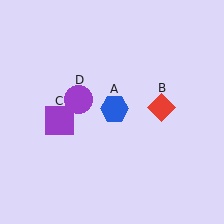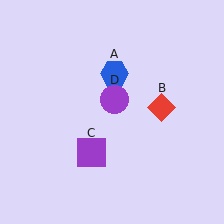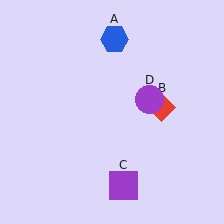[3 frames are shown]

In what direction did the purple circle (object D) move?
The purple circle (object D) moved right.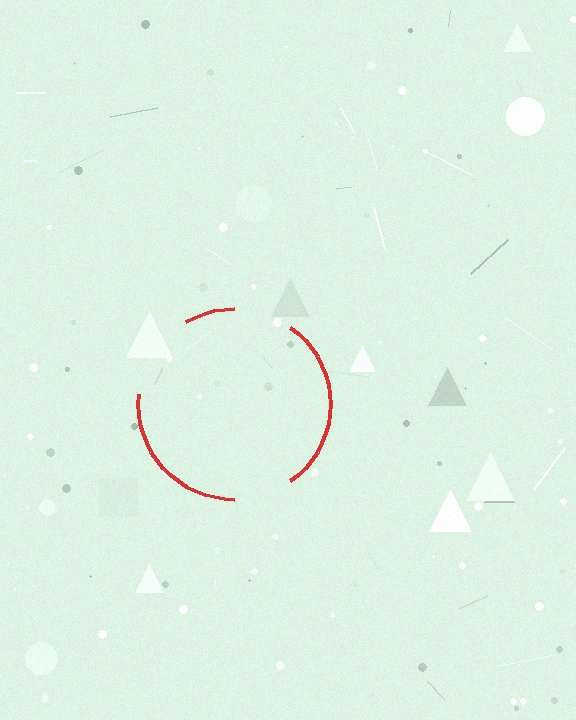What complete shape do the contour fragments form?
The contour fragments form a circle.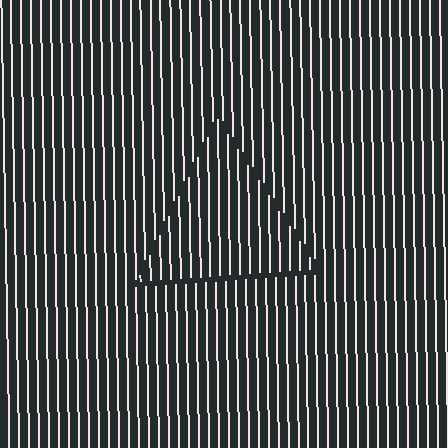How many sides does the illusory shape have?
3 sides — the line-ends trace a triangle.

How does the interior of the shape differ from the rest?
The interior of the shape contains the same grating, shifted by half a period — the contour is defined by the phase discontinuity where line-ends from the inner and outer gratings abut.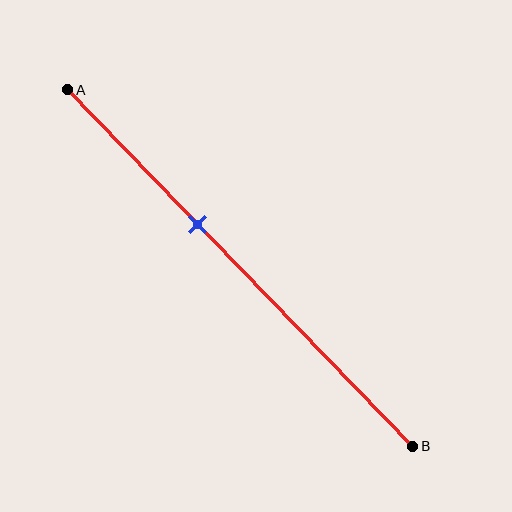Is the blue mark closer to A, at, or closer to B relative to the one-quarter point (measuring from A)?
The blue mark is closer to point B than the one-quarter point of segment AB.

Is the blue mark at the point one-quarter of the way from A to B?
No, the mark is at about 40% from A, not at the 25% one-quarter point.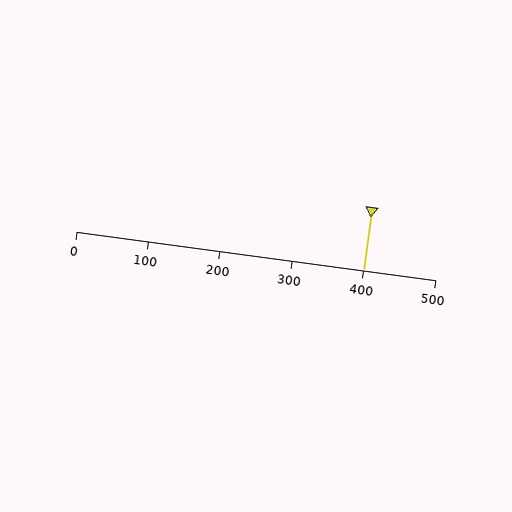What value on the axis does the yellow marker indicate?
The marker indicates approximately 400.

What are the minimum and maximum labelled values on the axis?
The axis runs from 0 to 500.